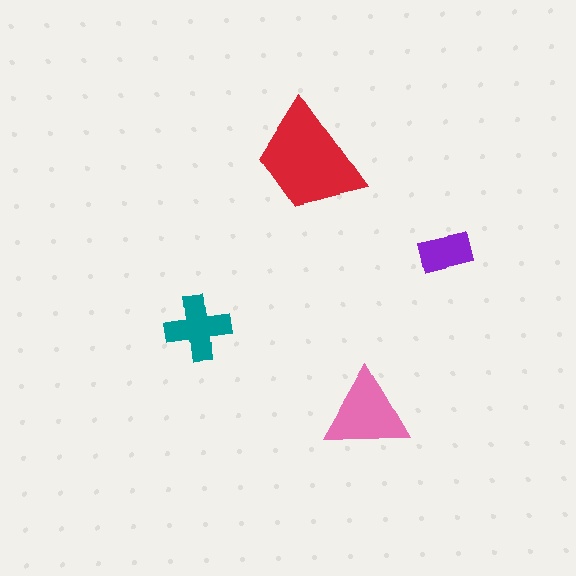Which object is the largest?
The red trapezoid.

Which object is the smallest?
The purple rectangle.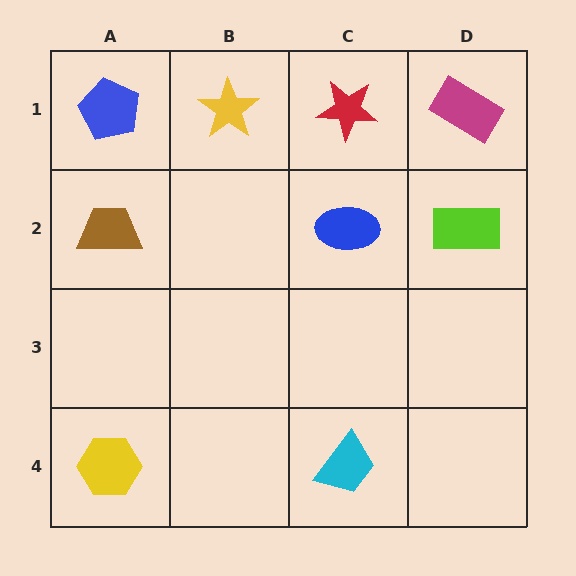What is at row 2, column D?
A lime rectangle.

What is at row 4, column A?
A yellow hexagon.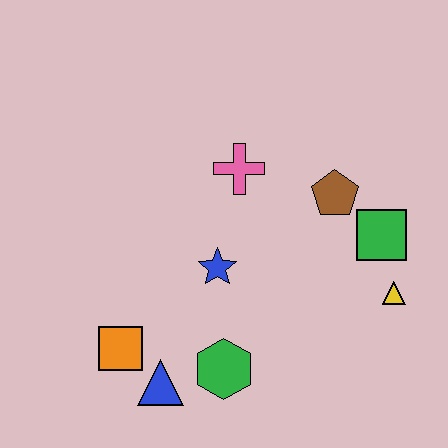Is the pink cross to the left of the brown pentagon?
Yes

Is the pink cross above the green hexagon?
Yes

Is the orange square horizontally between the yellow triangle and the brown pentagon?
No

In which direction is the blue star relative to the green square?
The blue star is to the left of the green square.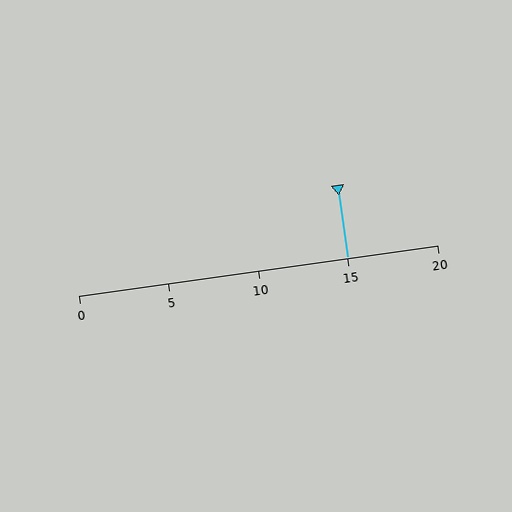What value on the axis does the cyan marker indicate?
The marker indicates approximately 15.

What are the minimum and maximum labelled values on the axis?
The axis runs from 0 to 20.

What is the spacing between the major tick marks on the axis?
The major ticks are spaced 5 apart.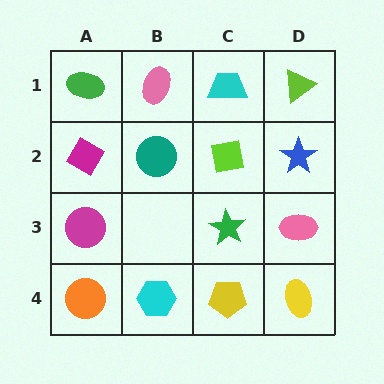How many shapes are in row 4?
4 shapes.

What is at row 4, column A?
An orange circle.